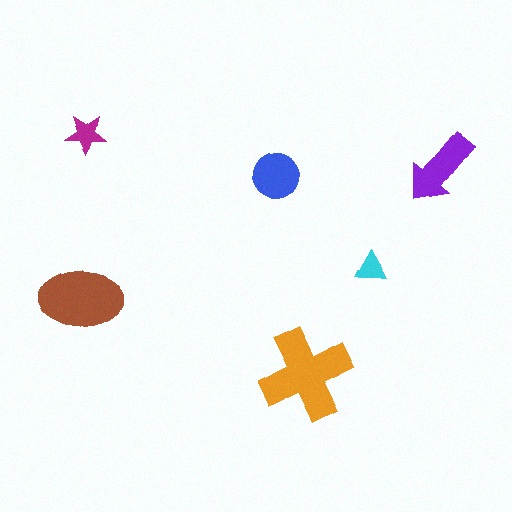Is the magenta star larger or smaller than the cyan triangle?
Larger.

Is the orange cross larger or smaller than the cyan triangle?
Larger.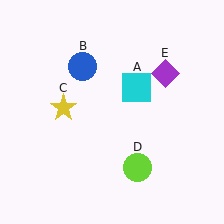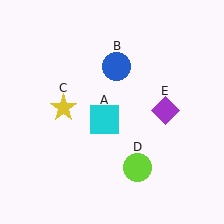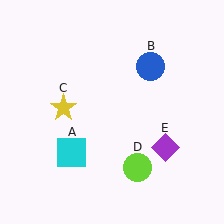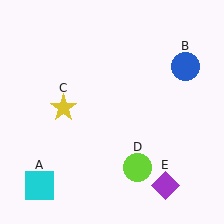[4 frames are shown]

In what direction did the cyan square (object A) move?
The cyan square (object A) moved down and to the left.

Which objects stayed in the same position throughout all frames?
Yellow star (object C) and lime circle (object D) remained stationary.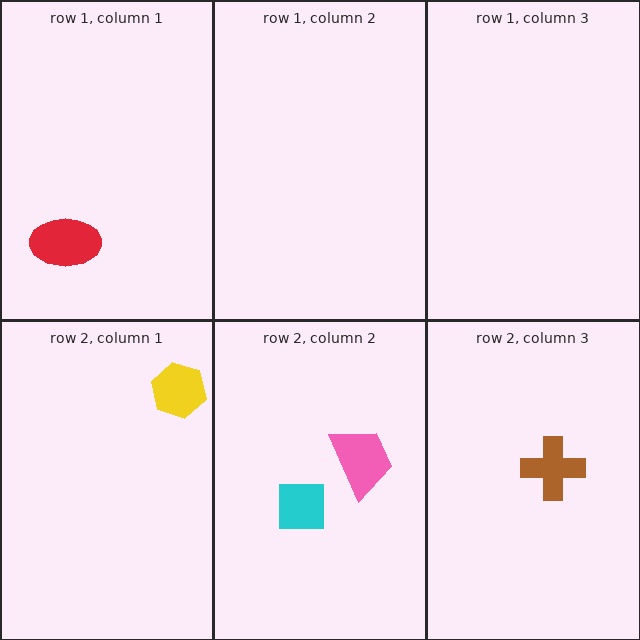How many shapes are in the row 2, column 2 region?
2.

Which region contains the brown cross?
The row 2, column 3 region.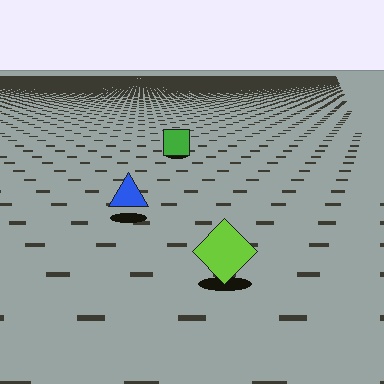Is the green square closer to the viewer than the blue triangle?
No. The blue triangle is closer — you can tell from the texture gradient: the ground texture is coarser near it.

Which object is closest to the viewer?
The lime diamond is closest. The texture marks near it are larger and more spread out.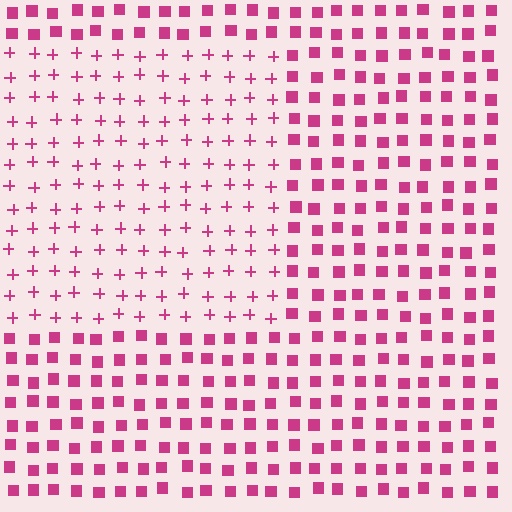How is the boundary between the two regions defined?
The boundary is defined by a change in element shape: plus signs inside vs. squares outside. All elements share the same color and spacing.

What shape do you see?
I see a rectangle.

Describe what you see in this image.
The image is filled with small magenta elements arranged in a uniform grid. A rectangle-shaped region contains plus signs, while the surrounding area contains squares. The boundary is defined purely by the change in element shape.